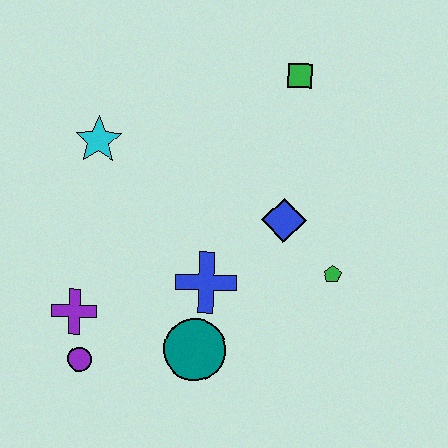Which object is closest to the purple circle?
The purple cross is closest to the purple circle.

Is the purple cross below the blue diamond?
Yes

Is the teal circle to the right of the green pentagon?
No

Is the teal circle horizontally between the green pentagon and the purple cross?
Yes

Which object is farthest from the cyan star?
The green pentagon is farthest from the cyan star.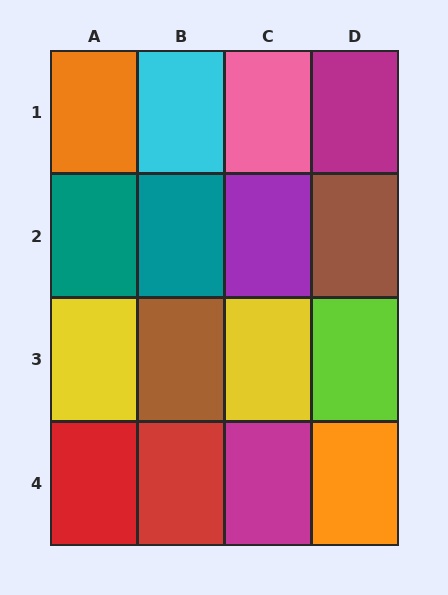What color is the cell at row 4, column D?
Orange.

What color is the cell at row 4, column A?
Red.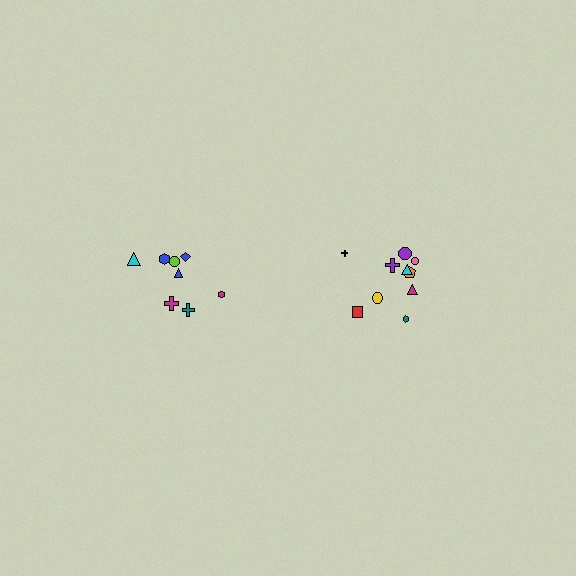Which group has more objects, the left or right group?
The right group.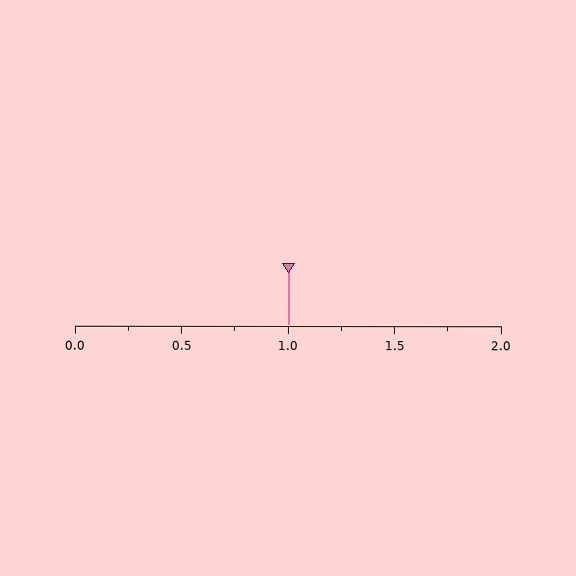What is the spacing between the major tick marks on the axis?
The major ticks are spaced 0.5 apart.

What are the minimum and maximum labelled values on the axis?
The axis runs from 0.0 to 2.0.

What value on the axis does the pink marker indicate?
The marker indicates approximately 1.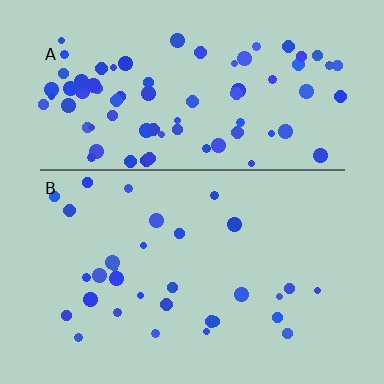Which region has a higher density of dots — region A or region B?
A (the top).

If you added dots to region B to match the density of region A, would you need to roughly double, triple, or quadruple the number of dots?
Approximately triple.